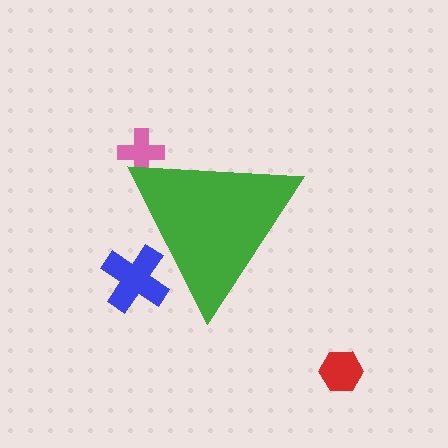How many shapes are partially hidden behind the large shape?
2 shapes are partially hidden.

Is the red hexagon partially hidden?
No, the red hexagon is fully visible.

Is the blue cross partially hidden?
Yes, the blue cross is partially hidden behind the green triangle.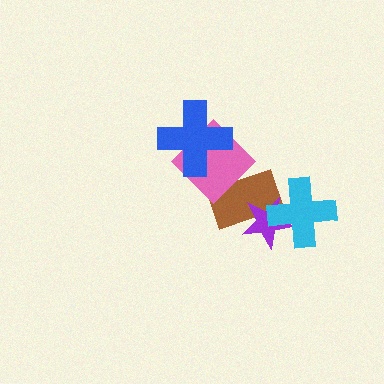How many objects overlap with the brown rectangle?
3 objects overlap with the brown rectangle.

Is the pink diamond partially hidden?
Yes, it is partially covered by another shape.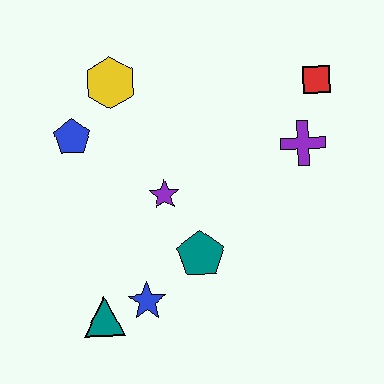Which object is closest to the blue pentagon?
The yellow hexagon is closest to the blue pentagon.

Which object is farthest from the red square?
The teal triangle is farthest from the red square.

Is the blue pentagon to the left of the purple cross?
Yes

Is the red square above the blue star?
Yes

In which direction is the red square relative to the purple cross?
The red square is above the purple cross.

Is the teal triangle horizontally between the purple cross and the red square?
No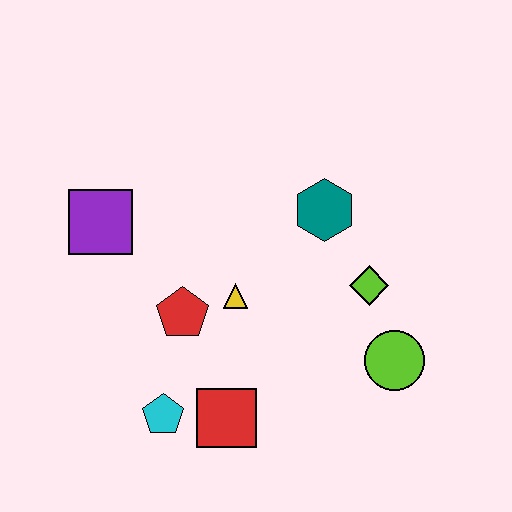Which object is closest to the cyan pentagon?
The red square is closest to the cyan pentagon.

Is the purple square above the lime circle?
Yes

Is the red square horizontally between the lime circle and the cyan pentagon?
Yes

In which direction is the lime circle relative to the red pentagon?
The lime circle is to the right of the red pentagon.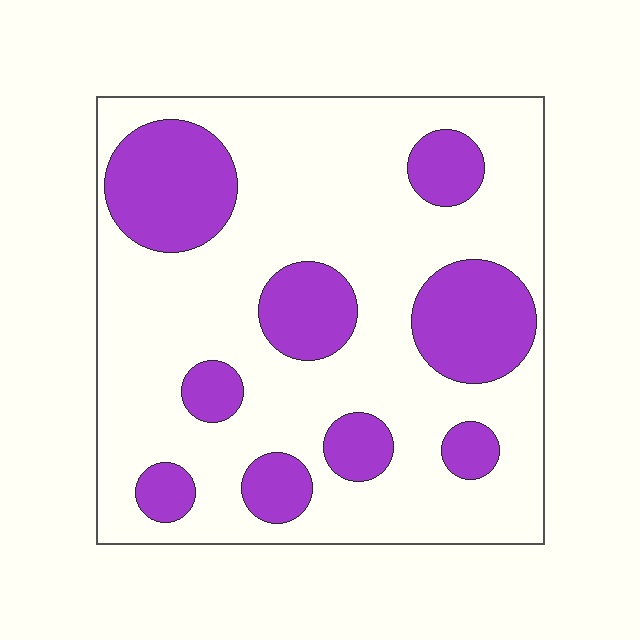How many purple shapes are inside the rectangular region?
9.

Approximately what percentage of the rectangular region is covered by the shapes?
Approximately 30%.